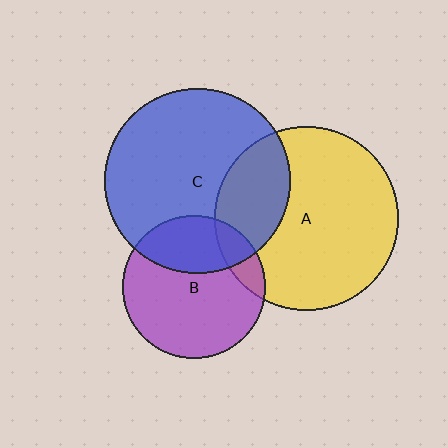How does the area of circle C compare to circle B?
Approximately 1.7 times.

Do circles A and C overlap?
Yes.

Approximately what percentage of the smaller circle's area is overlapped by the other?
Approximately 25%.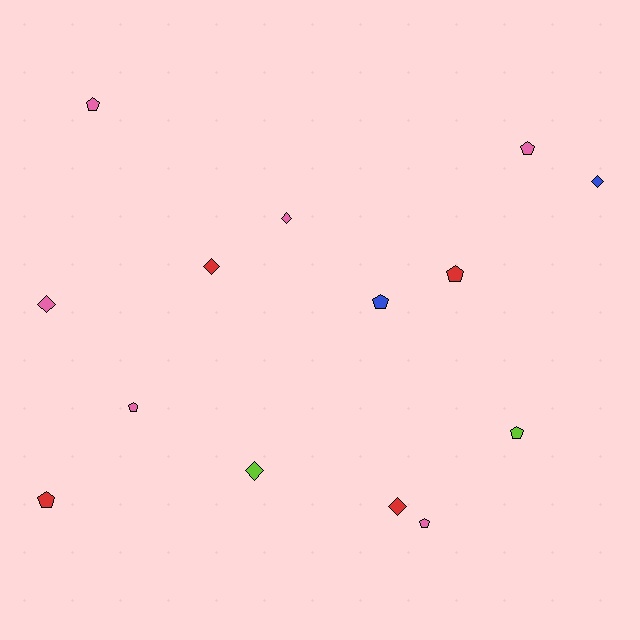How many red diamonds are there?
There are 2 red diamonds.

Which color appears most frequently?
Pink, with 6 objects.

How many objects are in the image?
There are 14 objects.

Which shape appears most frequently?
Pentagon, with 8 objects.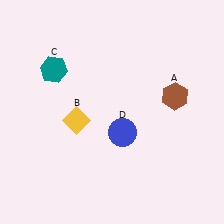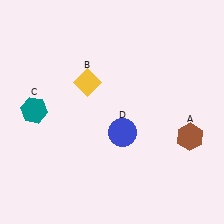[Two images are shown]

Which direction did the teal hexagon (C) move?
The teal hexagon (C) moved down.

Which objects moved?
The objects that moved are: the brown hexagon (A), the yellow diamond (B), the teal hexagon (C).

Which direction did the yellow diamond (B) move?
The yellow diamond (B) moved up.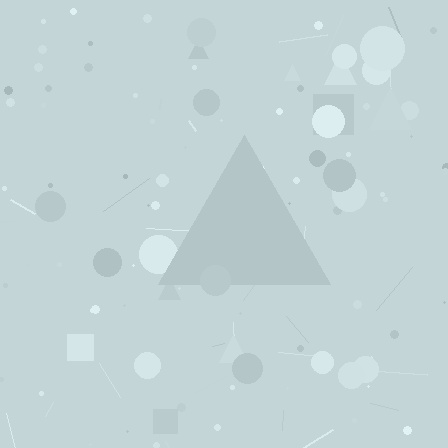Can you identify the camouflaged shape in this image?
The camouflaged shape is a triangle.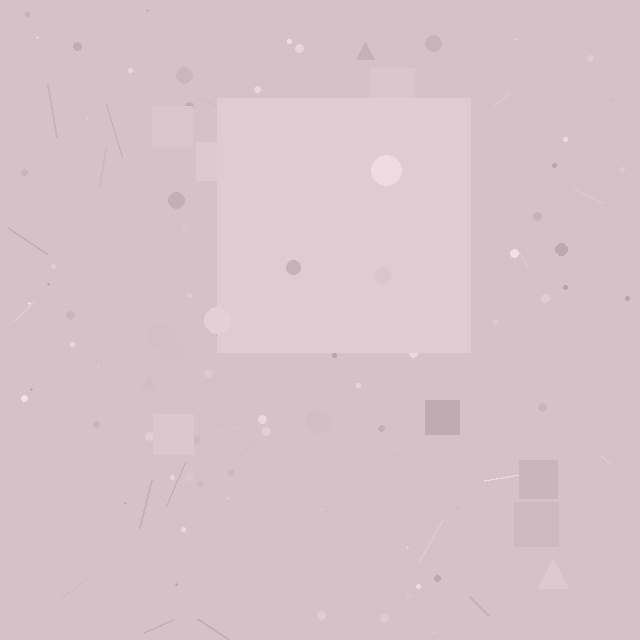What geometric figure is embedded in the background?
A square is embedded in the background.